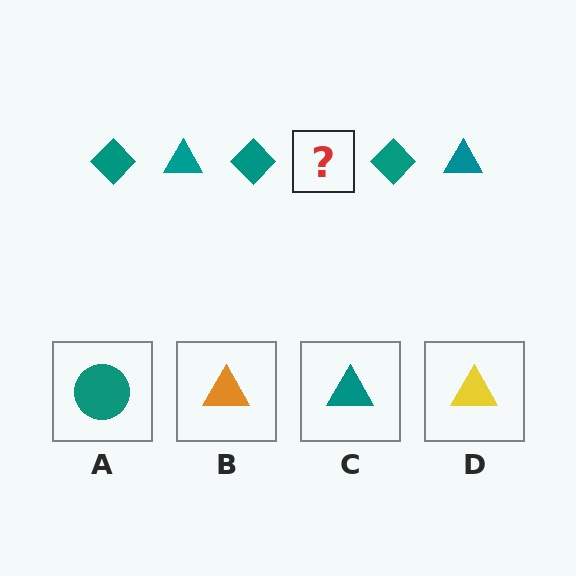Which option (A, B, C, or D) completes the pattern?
C.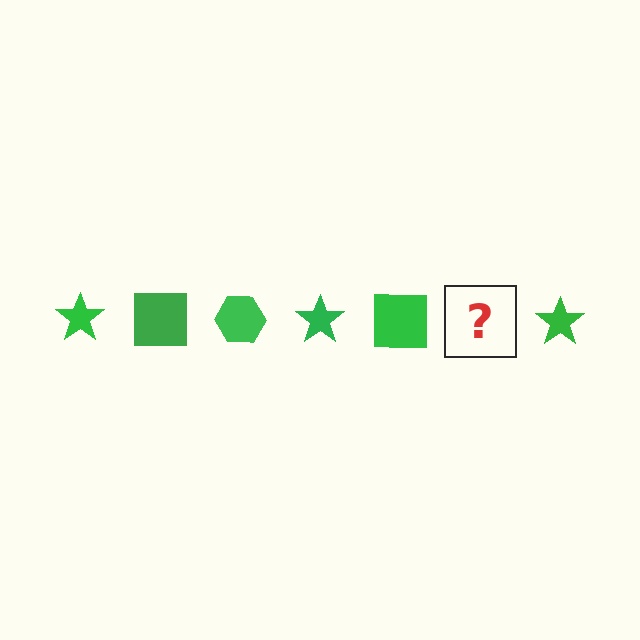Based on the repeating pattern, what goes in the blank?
The blank should be a green hexagon.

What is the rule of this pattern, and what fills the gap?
The rule is that the pattern cycles through star, square, hexagon shapes in green. The gap should be filled with a green hexagon.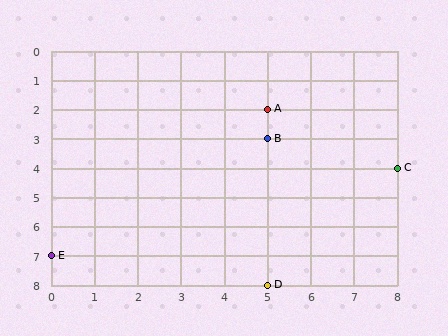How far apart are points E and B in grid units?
Points E and B are 5 columns and 4 rows apart (about 6.4 grid units diagonally).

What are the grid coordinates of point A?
Point A is at grid coordinates (5, 2).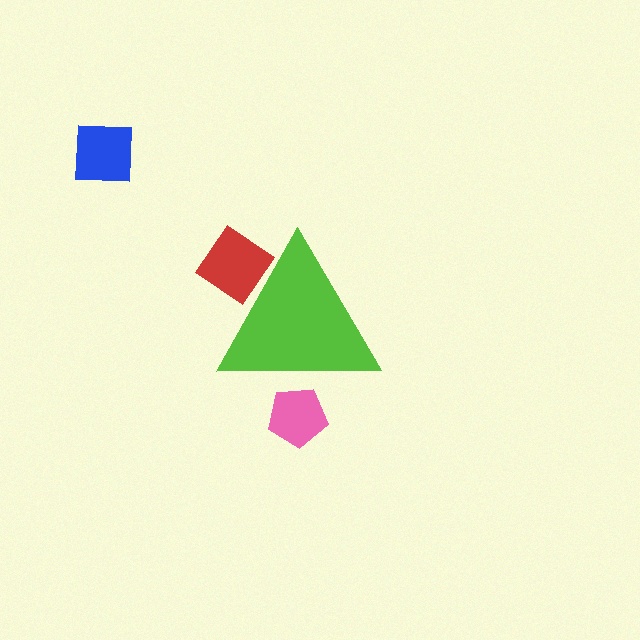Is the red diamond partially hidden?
Yes, the red diamond is partially hidden behind the lime triangle.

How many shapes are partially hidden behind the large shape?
2 shapes are partially hidden.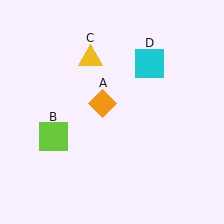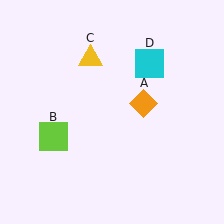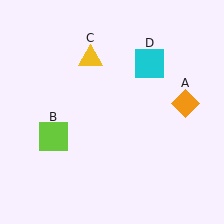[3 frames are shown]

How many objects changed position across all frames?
1 object changed position: orange diamond (object A).